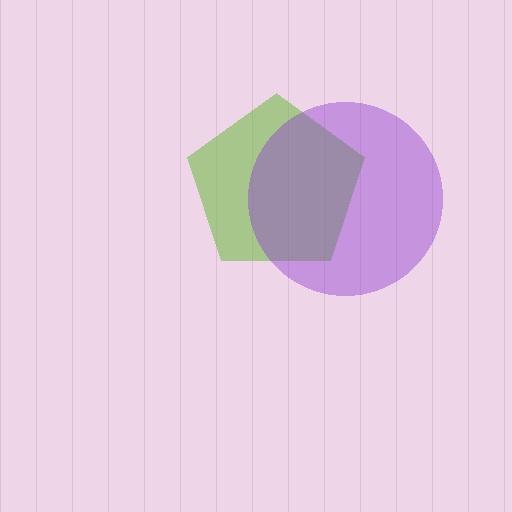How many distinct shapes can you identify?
There are 2 distinct shapes: a lime pentagon, a purple circle.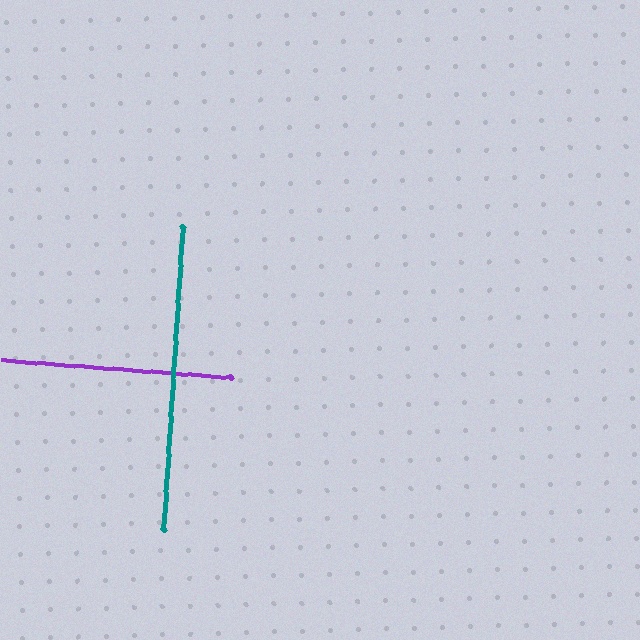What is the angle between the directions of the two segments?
Approximately 89 degrees.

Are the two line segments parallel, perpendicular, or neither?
Perpendicular — they meet at approximately 89°.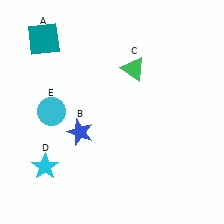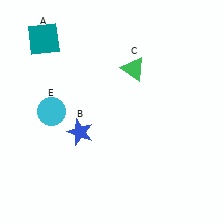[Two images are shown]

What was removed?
The cyan star (D) was removed in Image 2.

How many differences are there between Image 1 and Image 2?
There is 1 difference between the two images.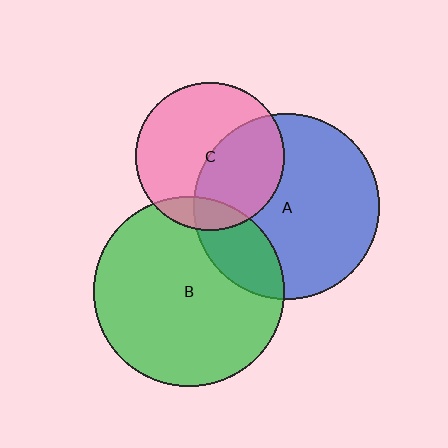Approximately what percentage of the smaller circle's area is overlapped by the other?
Approximately 20%.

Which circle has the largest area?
Circle B (green).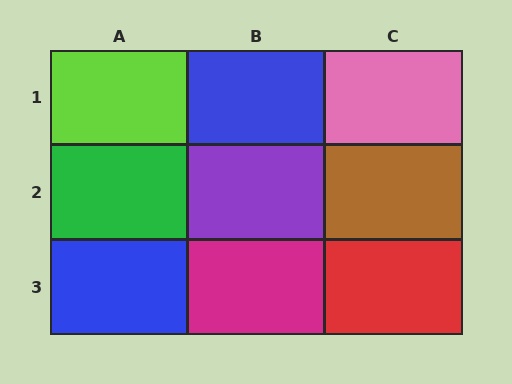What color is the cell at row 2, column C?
Brown.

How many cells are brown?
1 cell is brown.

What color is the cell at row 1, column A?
Lime.